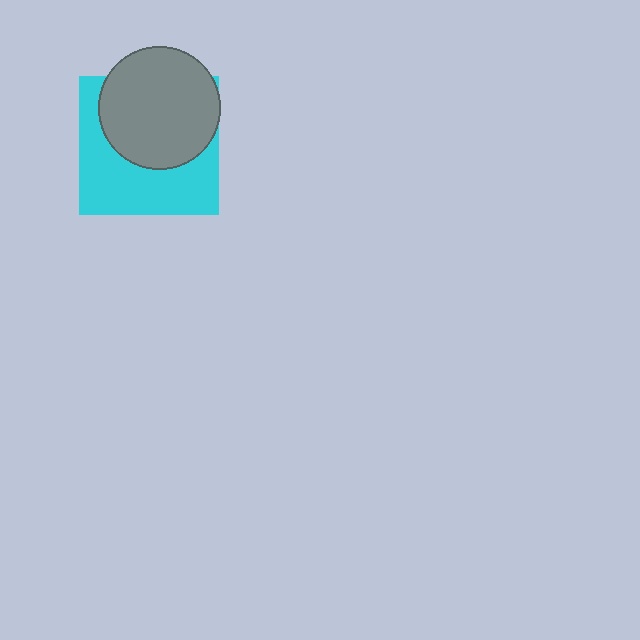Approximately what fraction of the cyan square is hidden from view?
Roughly 50% of the cyan square is hidden behind the gray circle.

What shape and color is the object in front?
The object in front is a gray circle.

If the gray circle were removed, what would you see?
You would see the complete cyan square.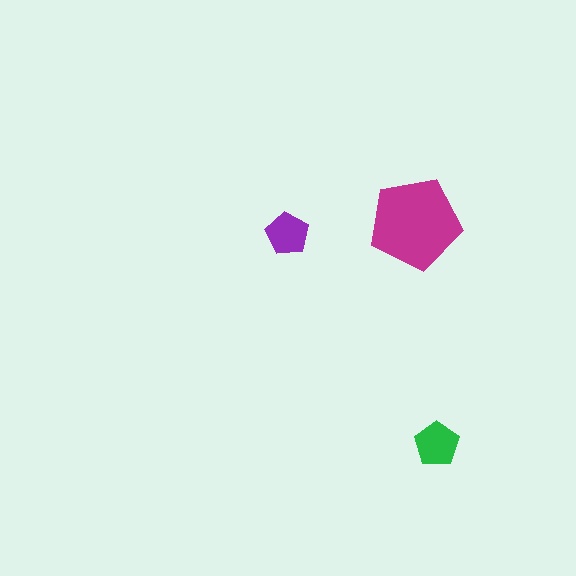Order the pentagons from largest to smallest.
the magenta one, the green one, the purple one.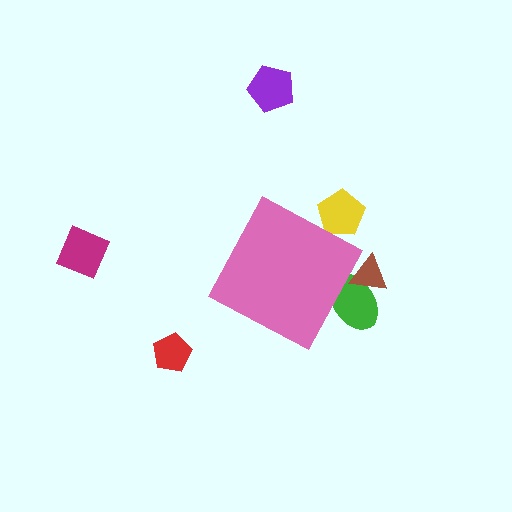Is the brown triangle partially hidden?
Yes, the brown triangle is partially hidden behind the pink diamond.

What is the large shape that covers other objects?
A pink diamond.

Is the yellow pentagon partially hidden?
Yes, the yellow pentagon is partially hidden behind the pink diamond.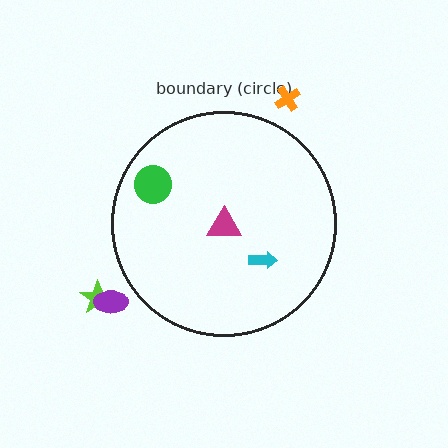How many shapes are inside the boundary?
3 inside, 3 outside.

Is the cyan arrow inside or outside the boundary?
Inside.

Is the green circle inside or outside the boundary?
Inside.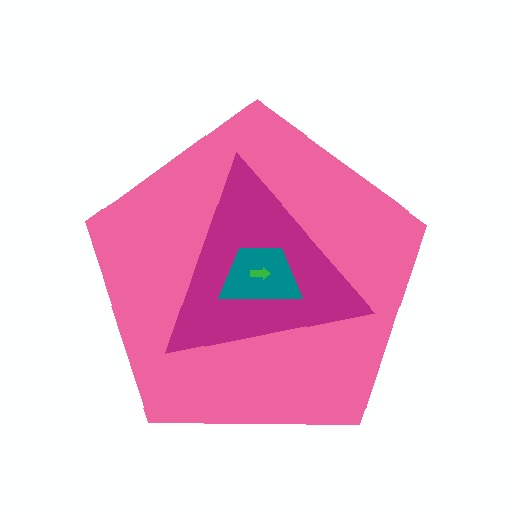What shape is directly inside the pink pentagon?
The magenta triangle.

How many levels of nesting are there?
4.